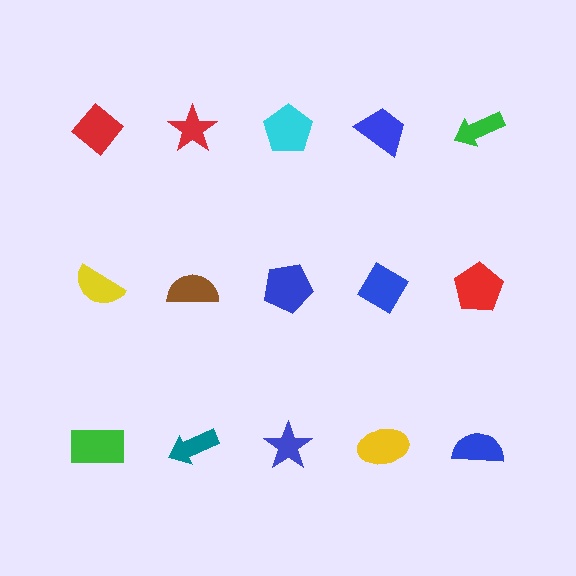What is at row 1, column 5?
A green arrow.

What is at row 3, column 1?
A green rectangle.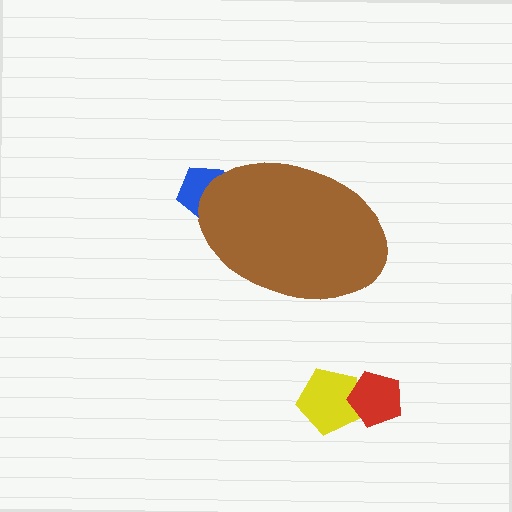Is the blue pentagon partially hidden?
Yes, the blue pentagon is partially hidden behind the brown ellipse.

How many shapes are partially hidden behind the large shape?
1 shape is partially hidden.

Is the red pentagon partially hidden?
No, the red pentagon is fully visible.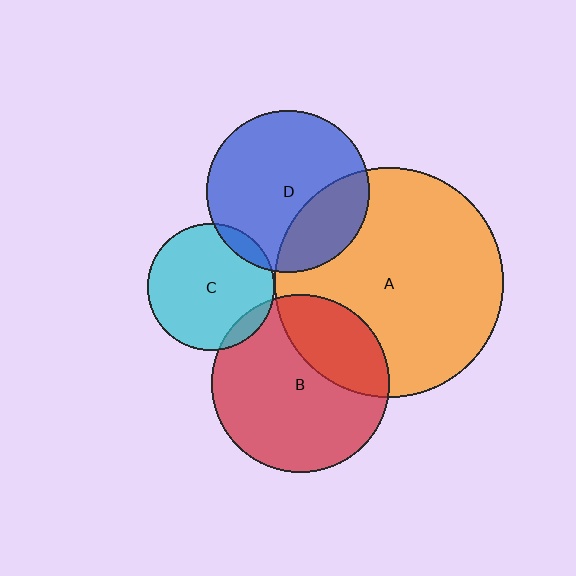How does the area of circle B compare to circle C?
Approximately 2.0 times.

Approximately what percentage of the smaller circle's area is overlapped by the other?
Approximately 5%.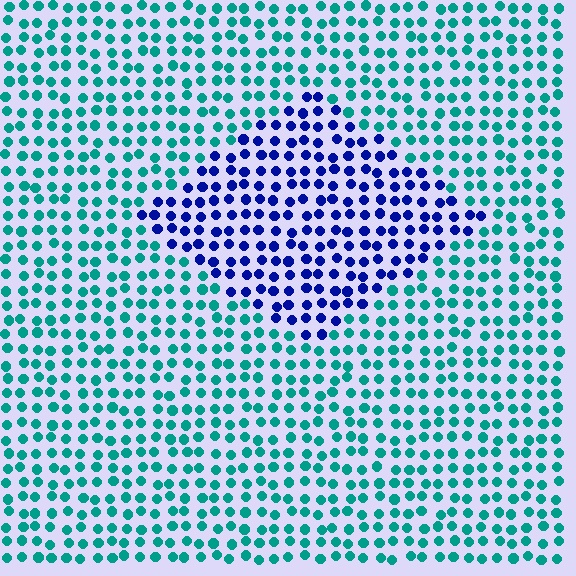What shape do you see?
I see a diamond.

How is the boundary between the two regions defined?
The boundary is defined purely by a slight shift in hue (about 62 degrees). Spacing, size, and orientation are identical on both sides.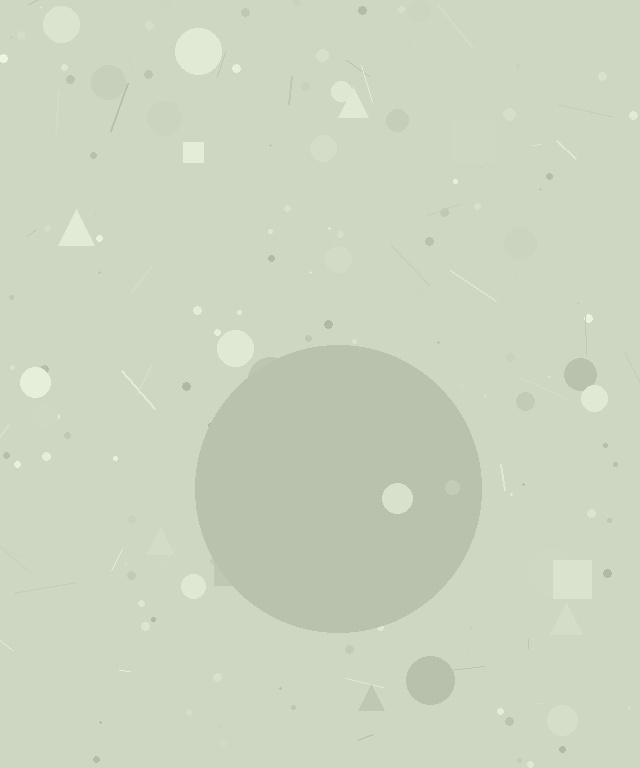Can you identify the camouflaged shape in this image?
The camouflaged shape is a circle.